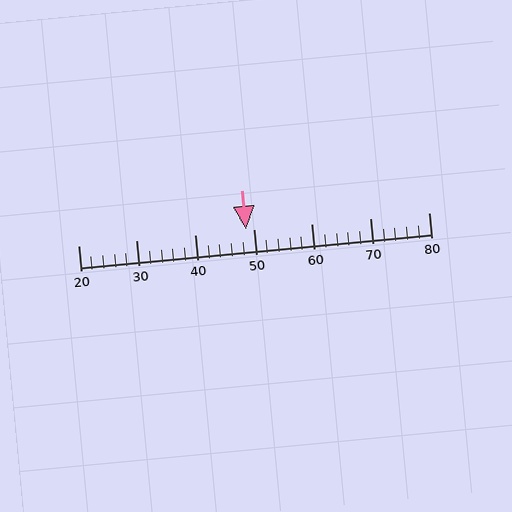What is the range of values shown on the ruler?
The ruler shows values from 20 to 80.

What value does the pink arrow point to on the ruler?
The pink arrow points to approximately 49.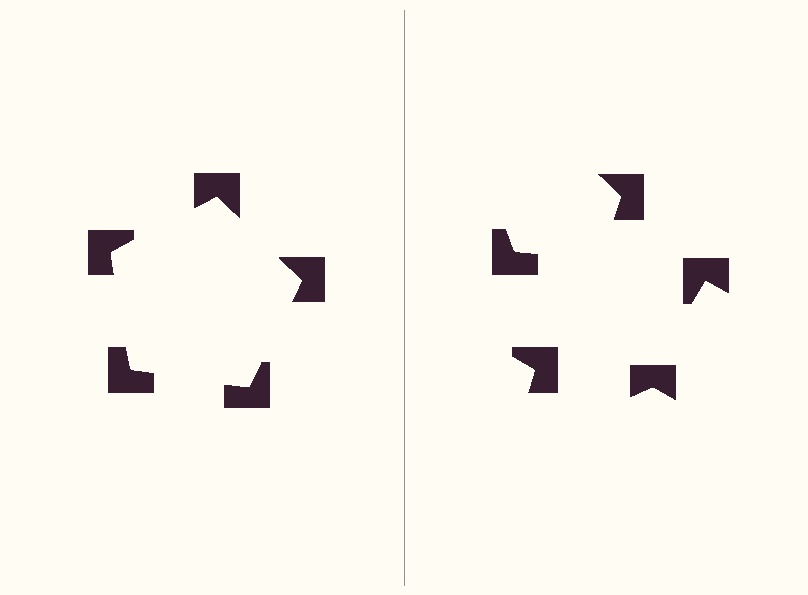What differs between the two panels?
The notched squares are positioned identically on both sides; only the wedge orientations differ. On the left they align to a pentagon; on the right they are misaligned.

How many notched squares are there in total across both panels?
10 — 5 on each side.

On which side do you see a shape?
An illusory pentagon appears on the left side. On the right side the wedge cuts are rotated, so no coherent shape forms.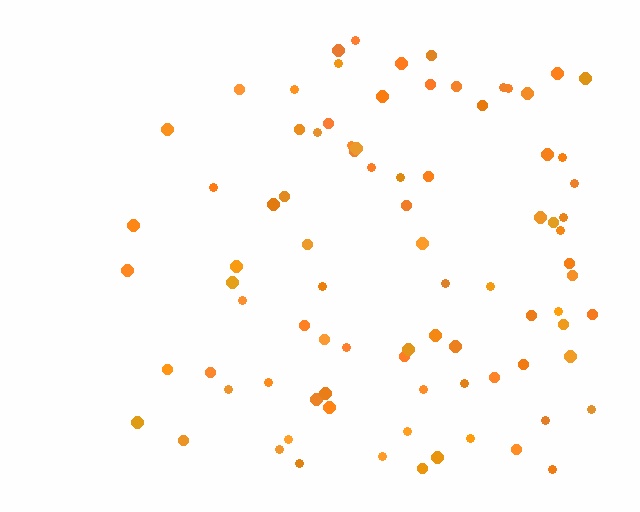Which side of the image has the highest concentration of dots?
The right.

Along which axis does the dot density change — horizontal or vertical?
Horizontal.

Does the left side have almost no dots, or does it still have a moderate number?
Still a moderate number, just noticeably fewer than the right.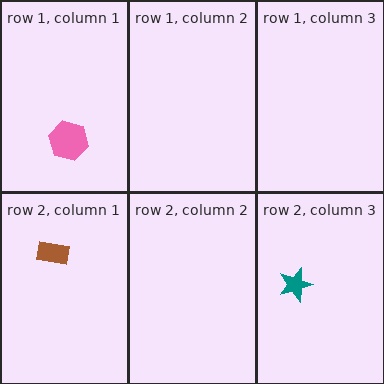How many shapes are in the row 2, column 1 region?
1.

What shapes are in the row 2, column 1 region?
The brown rectangle.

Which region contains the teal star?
The row 2, column 3 region.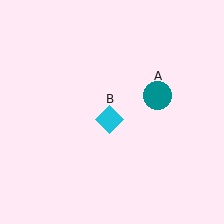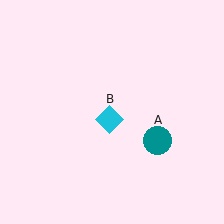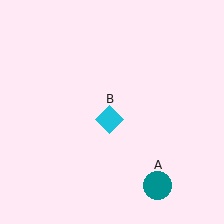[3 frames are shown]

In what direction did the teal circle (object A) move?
The teal circle (object A) moved down.